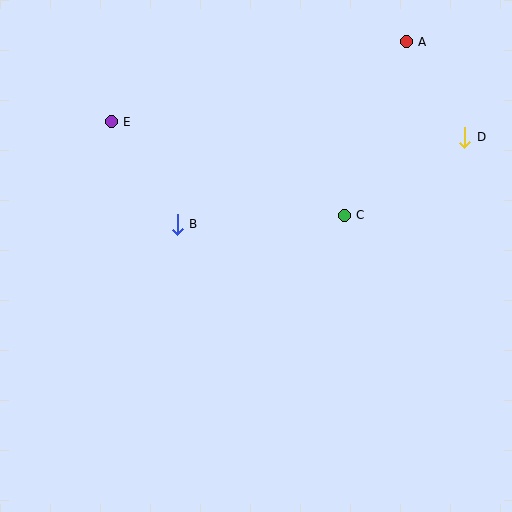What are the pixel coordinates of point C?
Point C is at (344, 215).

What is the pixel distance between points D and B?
The distance between D and B is 300 pixels.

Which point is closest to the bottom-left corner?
Point B is closest to the bottom-left corner.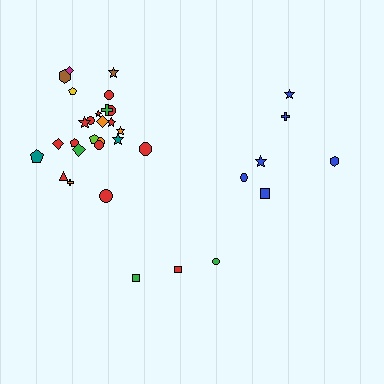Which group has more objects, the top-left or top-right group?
The top-left group.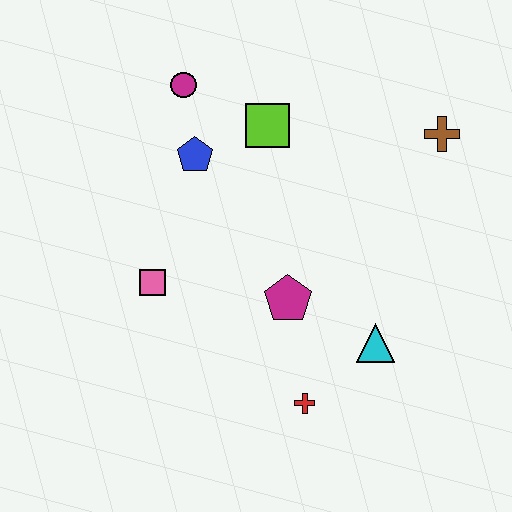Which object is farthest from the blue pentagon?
The red cross is farthest from the blue pentagon.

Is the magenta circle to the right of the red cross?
No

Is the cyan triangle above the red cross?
Yes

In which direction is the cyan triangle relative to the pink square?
The cyan triangle is to the right of the pink square.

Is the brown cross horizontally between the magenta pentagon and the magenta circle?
No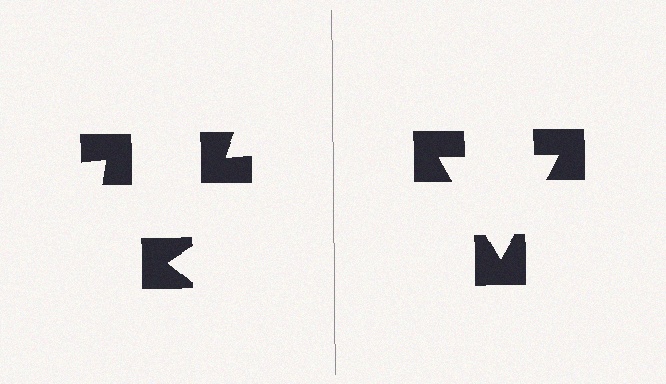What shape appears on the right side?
An illusory triangle.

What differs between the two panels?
The notched squares are positioned identically on both sides; only the wedge orientations differ. On the right they align to a triangle; on the left they are misaligned.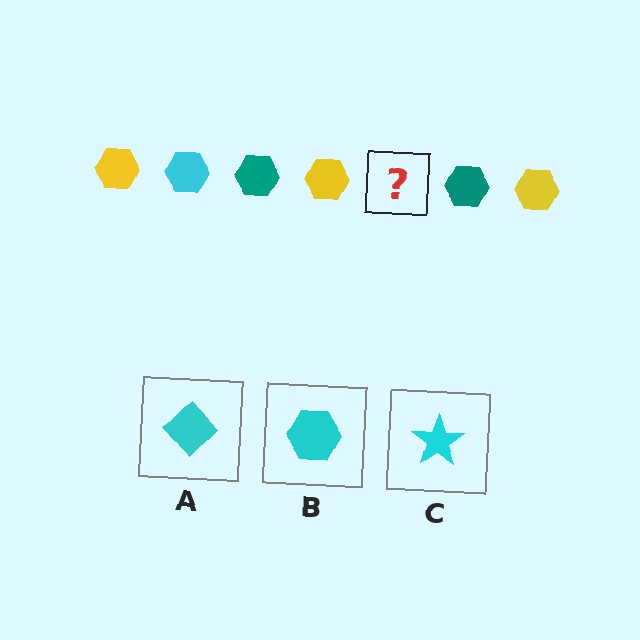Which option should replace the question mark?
Option B.